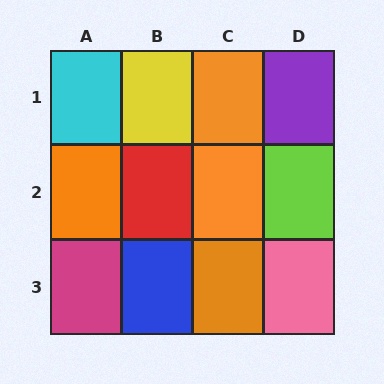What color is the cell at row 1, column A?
Cyan.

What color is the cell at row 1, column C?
Orange.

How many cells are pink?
1 cell is pink.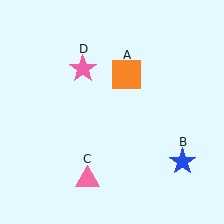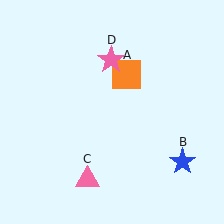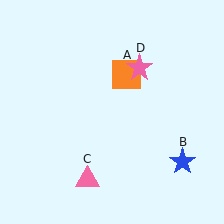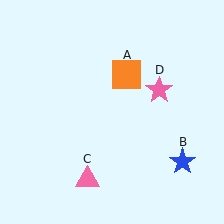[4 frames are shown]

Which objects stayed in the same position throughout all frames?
Orange square (object A) and blue star (object B) and pink triangle (object C) remained stationary.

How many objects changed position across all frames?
1 object changed position: pink star (object D).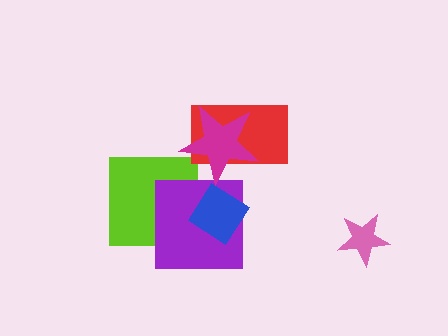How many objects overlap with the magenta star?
1 object overlaps with the magenta star.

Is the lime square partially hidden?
Yes, it is partially covered by another shape.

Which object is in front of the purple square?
The blue diamond is in front of the purple square.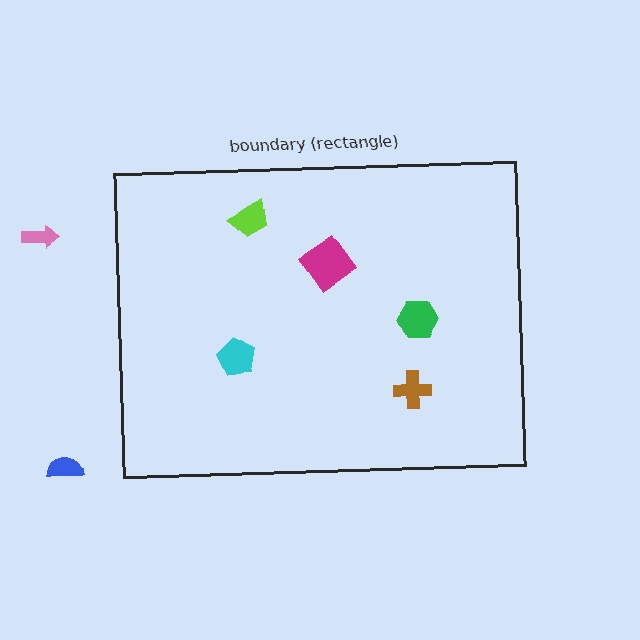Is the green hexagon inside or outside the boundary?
Inside.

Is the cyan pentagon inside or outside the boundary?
Inside.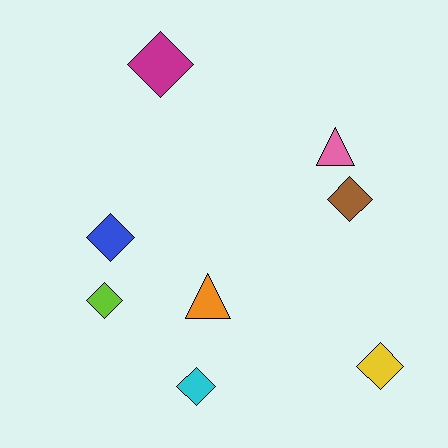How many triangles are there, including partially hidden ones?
There are 2 triangles.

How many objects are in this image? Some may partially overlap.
There are 8 objects.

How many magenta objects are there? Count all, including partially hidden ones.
There is 1 magenta object.